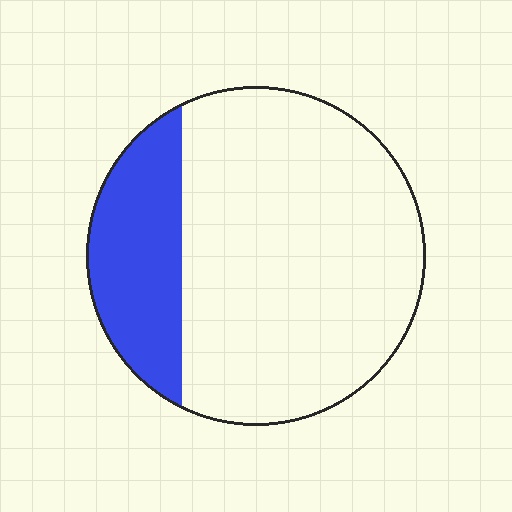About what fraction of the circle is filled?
About one quarter (1/4).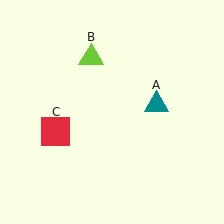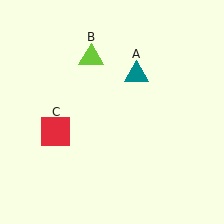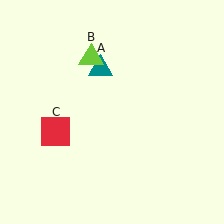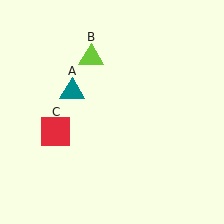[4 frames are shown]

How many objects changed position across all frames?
1 object changed position: teal triangle (object A).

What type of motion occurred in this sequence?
The teal triangle (object A) rotated counterclockwise around the center of the scene.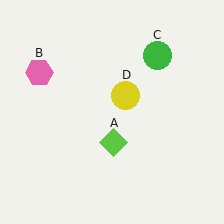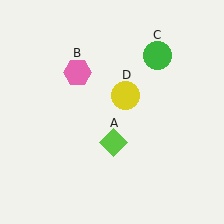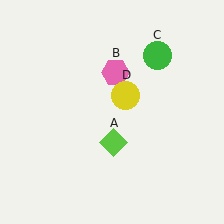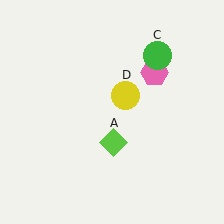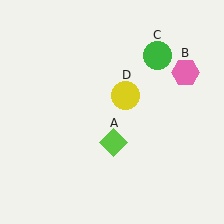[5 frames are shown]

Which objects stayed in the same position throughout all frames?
Lime diamond (object A) and green circle (object C) and yellow circle (object D) remained stationary.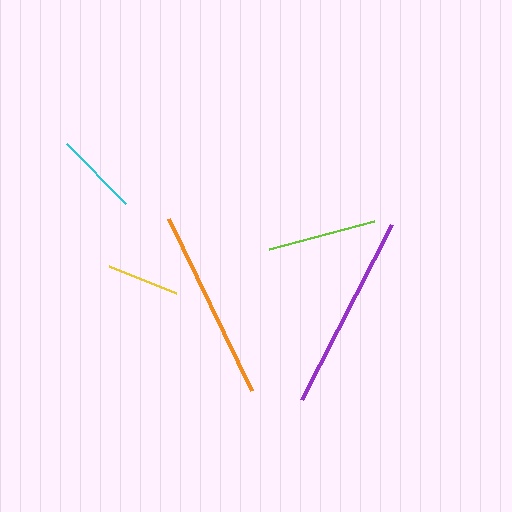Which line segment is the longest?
The purple line is the longest at approximately 196 pixels.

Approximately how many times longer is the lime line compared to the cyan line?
The lime line is approximately 1.3 times the length of the cyan line.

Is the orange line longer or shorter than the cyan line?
The orange line is longer than the cyan line.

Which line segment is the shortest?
The yellow line is the shortest at approximately 71 pixels.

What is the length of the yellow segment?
The yellow segment is approximately 71 pixels long.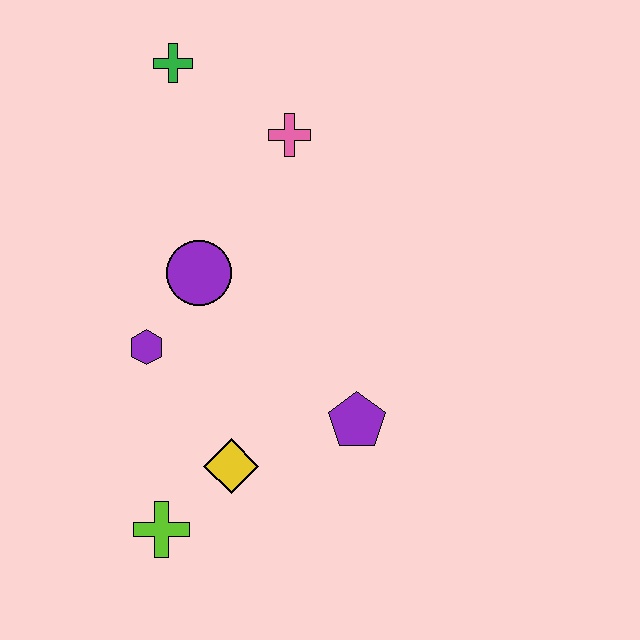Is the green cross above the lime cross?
Yes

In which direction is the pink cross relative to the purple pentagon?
The pink cross is above the purple pentagon.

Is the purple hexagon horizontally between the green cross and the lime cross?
No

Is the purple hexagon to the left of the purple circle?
Yes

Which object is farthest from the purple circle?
The lime cross is farthest from the purple circle.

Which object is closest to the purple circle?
The purple hexagon is closest to the purple circle.